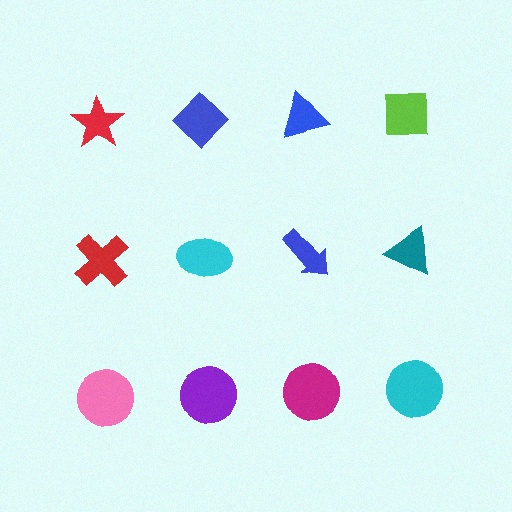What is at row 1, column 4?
A lime square.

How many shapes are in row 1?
4 shapes.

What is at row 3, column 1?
A pink circle.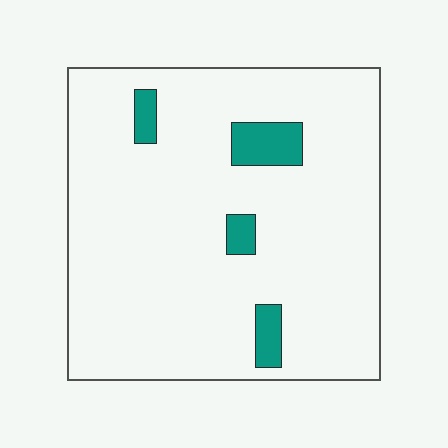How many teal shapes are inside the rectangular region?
4.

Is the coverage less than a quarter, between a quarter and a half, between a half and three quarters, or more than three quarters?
Less than a quarter.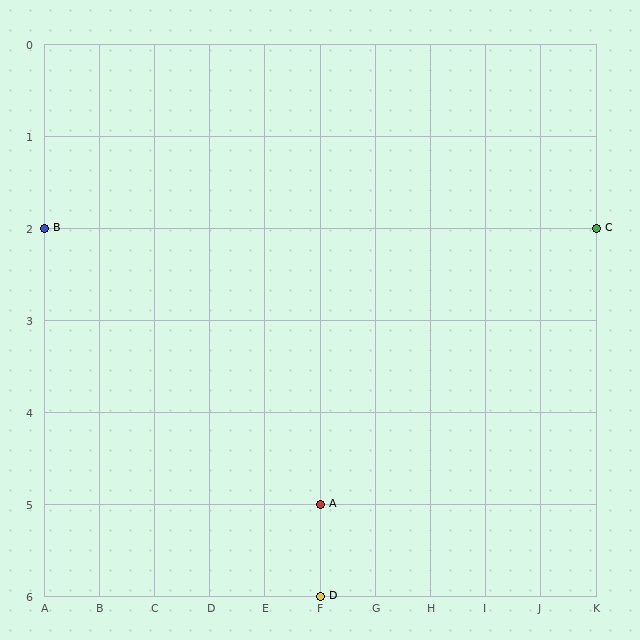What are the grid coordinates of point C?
Point C is at grid coordinates (K, 2).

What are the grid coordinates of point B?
Point B is at grid coordinates (A, 2).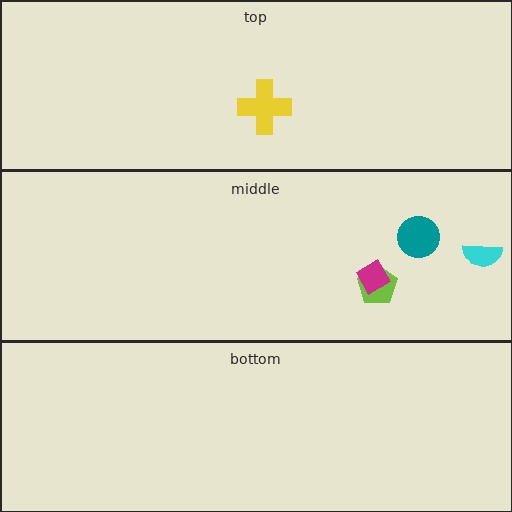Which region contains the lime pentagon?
The middle region.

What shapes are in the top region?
The yellow cross.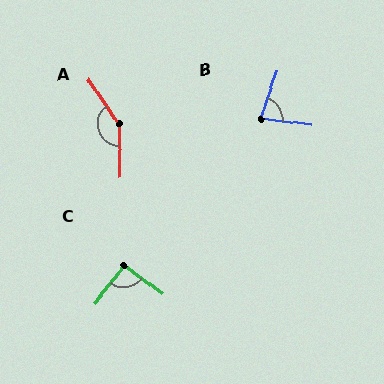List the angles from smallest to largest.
B (78°), C (92°), A (146°).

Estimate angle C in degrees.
Approximately 92 degrees.